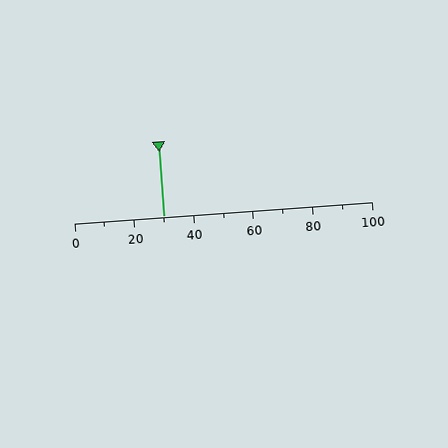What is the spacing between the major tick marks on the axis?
The major ticks are spaced 20 apart.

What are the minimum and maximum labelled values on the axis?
The axis runs from 0 to 100.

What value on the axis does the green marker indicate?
The marker indicates approximately 30.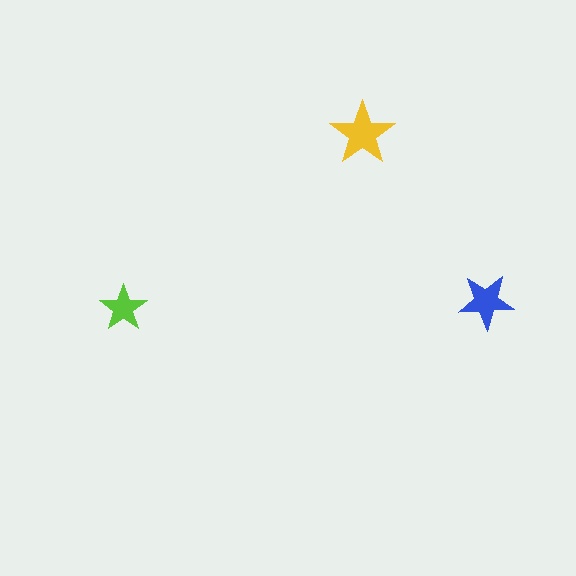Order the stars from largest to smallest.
the yellow one, the blue one, the lime one.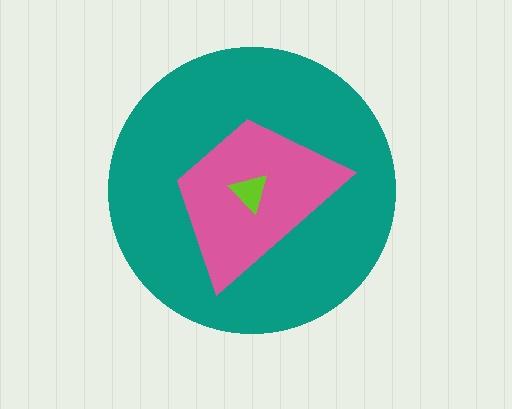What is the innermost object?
The lime triangle.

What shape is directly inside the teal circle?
The pink trapezoid.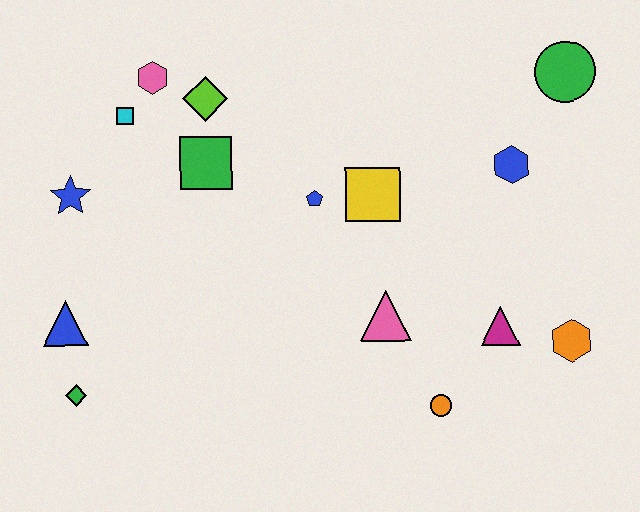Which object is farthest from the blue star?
The orange hexagon is farthest from the blue star.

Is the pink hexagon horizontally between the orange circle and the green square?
No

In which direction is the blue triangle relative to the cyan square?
The blue triangle is below the cyan square.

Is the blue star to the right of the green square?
No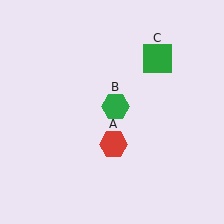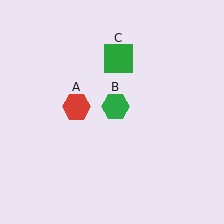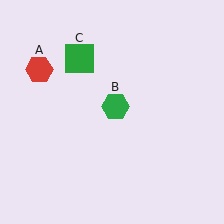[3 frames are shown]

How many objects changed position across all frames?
2 objects changed position: red hexagon (object A), green square (object C).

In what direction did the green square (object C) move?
The green square (object C) moved left.